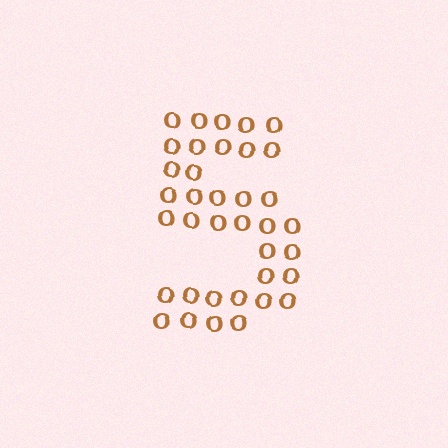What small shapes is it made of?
It is made of small letter O's.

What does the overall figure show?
The overall figure shows the digit 5.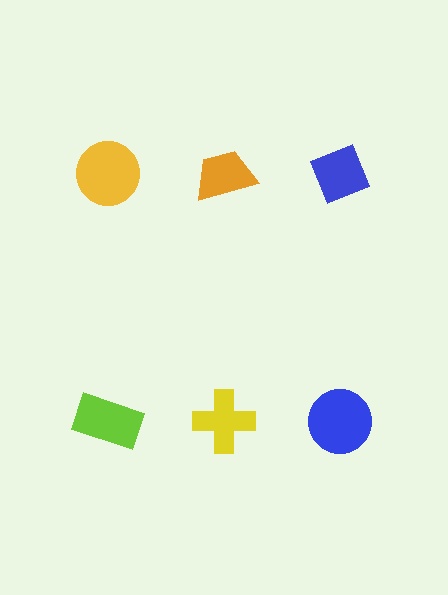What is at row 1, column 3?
A blue diamond.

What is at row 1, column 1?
A yellow circle.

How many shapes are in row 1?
3 shapes.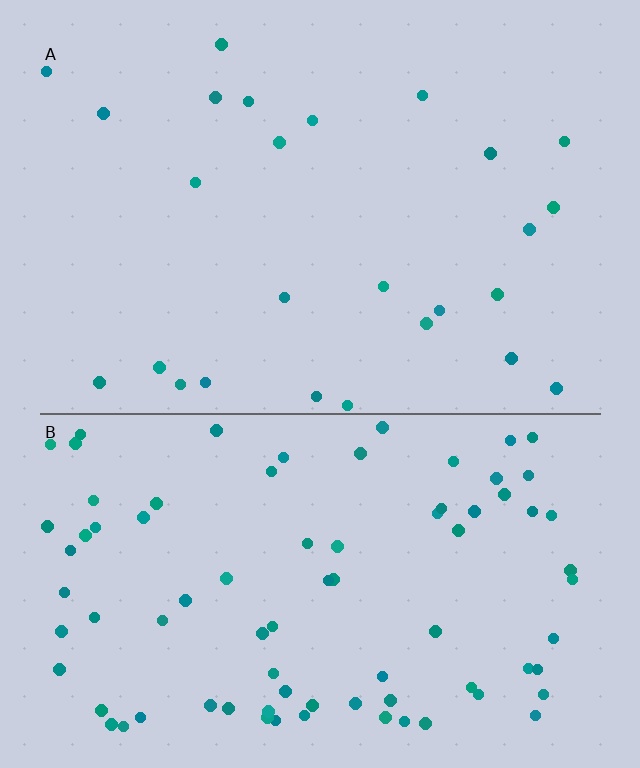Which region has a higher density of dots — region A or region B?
B (the bottom).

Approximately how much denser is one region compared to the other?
Approximately 3.2× — region B over region A.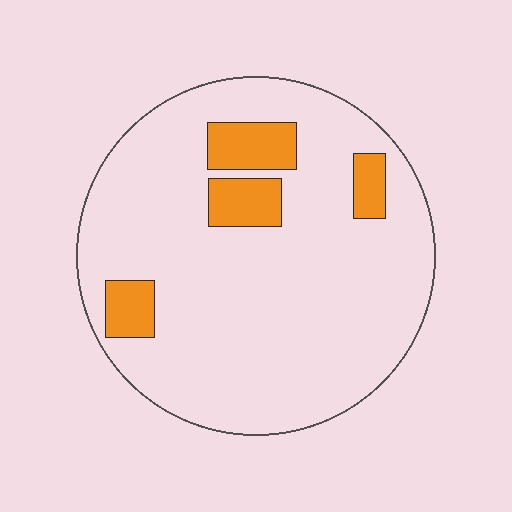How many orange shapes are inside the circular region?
4.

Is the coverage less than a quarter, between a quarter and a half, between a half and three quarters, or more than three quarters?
Less than a quarter.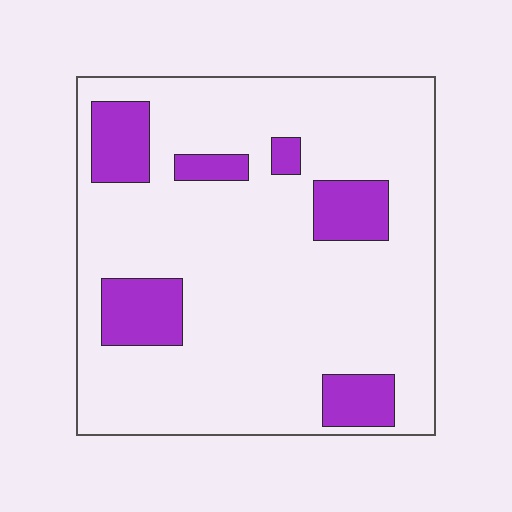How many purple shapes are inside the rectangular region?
6.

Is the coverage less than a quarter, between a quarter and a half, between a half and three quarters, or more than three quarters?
Less than a quarter.